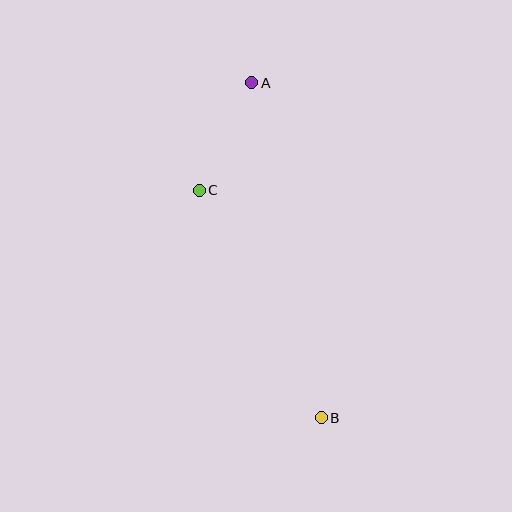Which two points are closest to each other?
Points A and C are closest to each other.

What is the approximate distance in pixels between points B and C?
The distance between B and C is approximately 258 pixels.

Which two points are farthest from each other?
Points A and B are farthest from each other.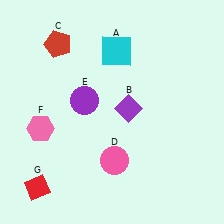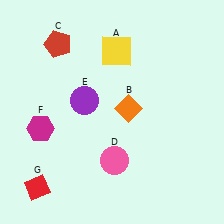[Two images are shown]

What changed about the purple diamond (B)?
In Image 1, B is purple. In Image 2, it changed to orange.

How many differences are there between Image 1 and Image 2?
There are 3 differences between the two images.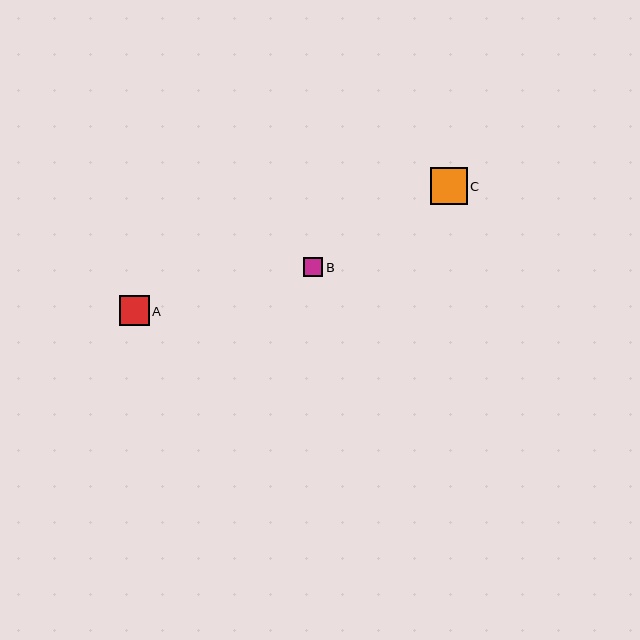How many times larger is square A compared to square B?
Square A is approximately 1.6 times the size of square B.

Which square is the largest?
Square C is the largest with a size of approximately 37 pixels.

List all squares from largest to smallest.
From largest to smallest: C, A, B.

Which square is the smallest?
Square B is the smallest with a size of approximately 19 pixels.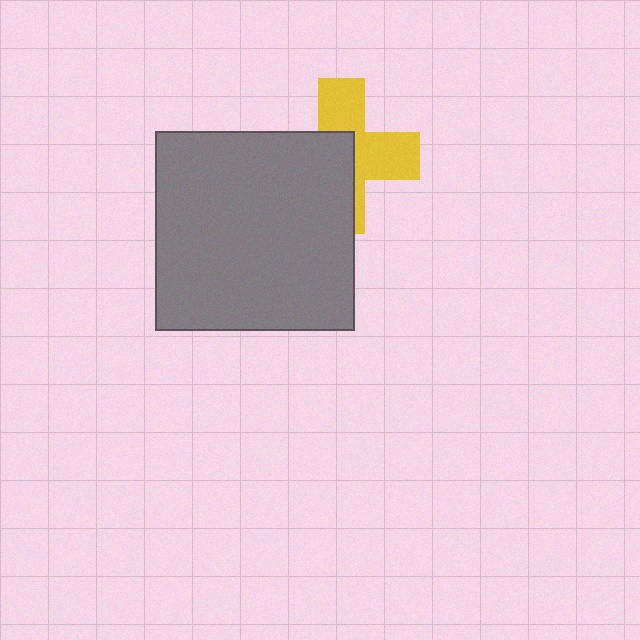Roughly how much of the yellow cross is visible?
About half of it is visible (roughly 49%).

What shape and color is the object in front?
The object in front is a gray square.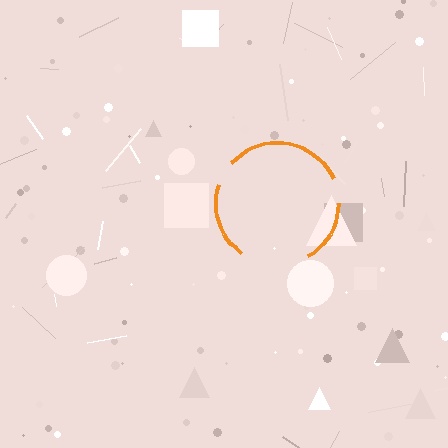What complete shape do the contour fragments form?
The contour fragments form a circle.